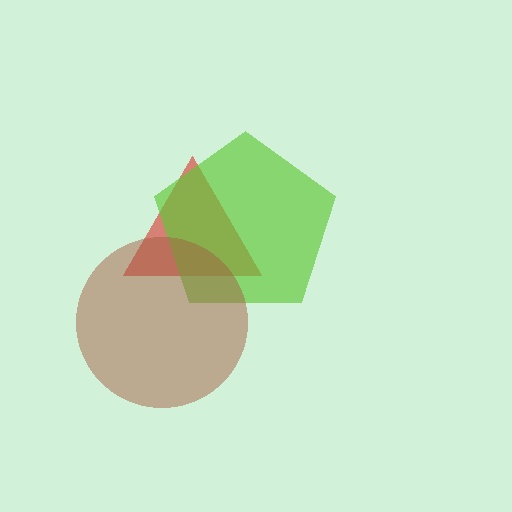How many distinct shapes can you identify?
There are 3 distinct shapes: a red triangle, a lime pentagon, a brown circle.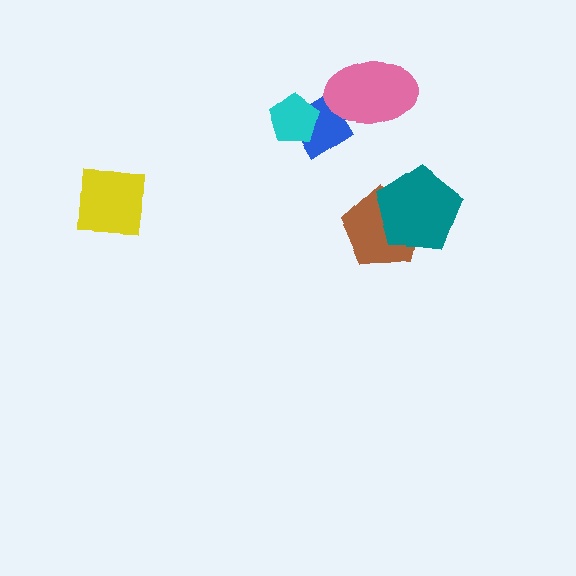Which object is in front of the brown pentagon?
The teal pentagon is in front of the brown pentagon.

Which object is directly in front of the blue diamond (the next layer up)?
The cyan pentagon is directly in front of the blue diamond.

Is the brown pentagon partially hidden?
Yes, it is partially covered by another shape.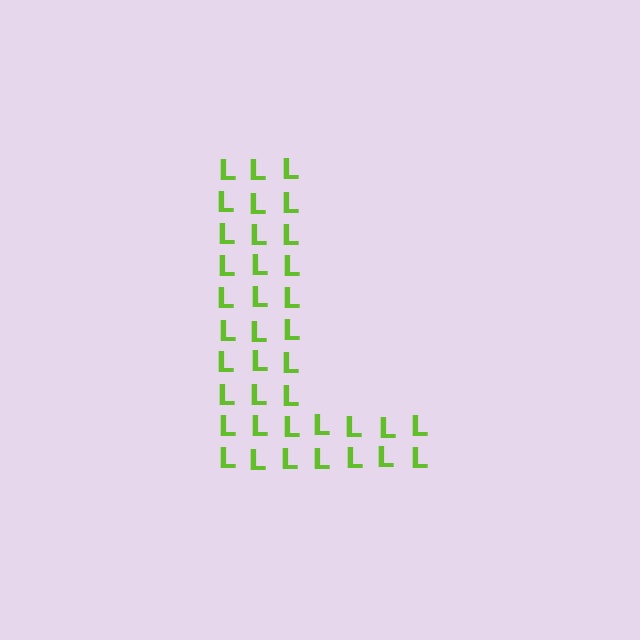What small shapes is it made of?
It is made of small letter L's.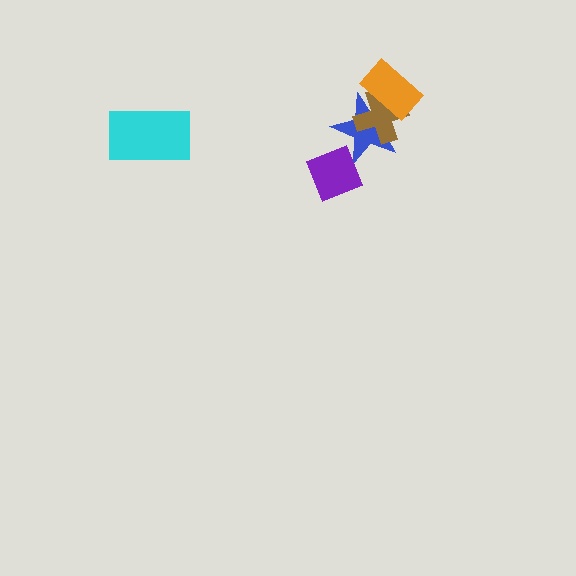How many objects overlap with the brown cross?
2 objects overlap with the brown cross.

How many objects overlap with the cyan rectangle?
0 objects overlap with the cyan rectangle.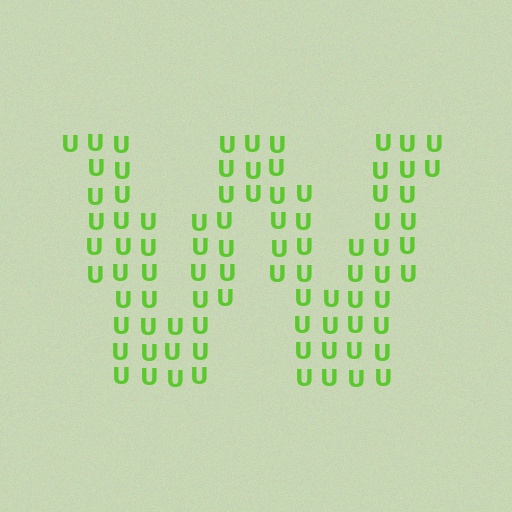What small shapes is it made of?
It is made of small letter U's.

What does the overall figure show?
The overall figure shows the letter W.